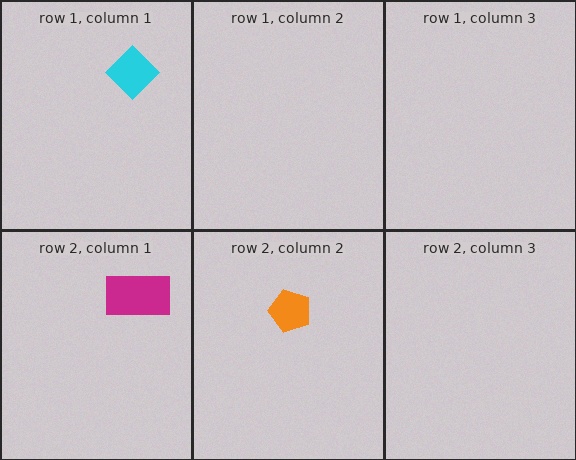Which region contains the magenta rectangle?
The row 2, column 1 region.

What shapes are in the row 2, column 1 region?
The magenta rectangle.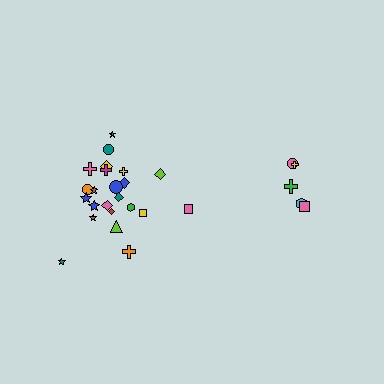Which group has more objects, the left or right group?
The left group.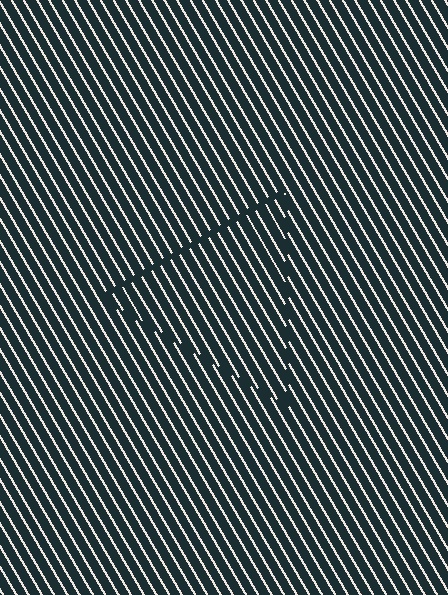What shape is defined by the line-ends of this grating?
An illusory triangle. The interior of the shape contains the same grating, shifted by half a period — the contour is defined by the phase discontinuity where line-ends from the inner and outer gratings abut.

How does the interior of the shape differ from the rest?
The interior of the shape contains the same grating, shifted by half a period — the contour is defined by the phase discontinuity where line-ends from the inner and outer gratings abut.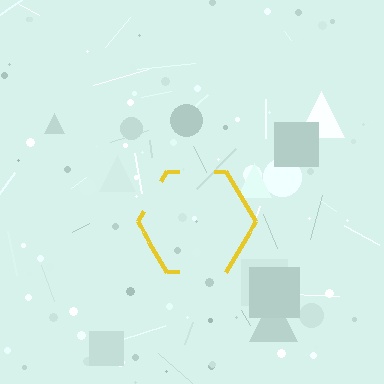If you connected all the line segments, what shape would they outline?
They would outline a hexagon.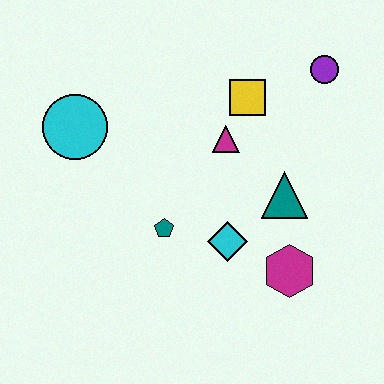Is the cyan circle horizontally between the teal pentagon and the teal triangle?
No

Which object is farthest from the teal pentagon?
The purple circle is farthest from the teal pentagon.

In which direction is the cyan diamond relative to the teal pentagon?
The cyan diamond is to the right of the teal pentagon.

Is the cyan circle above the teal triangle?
Yes